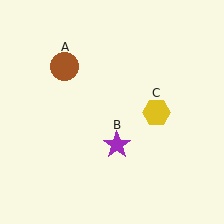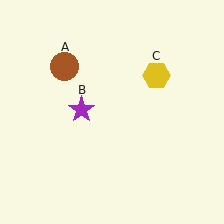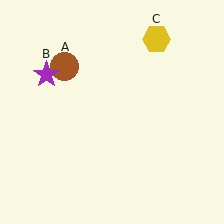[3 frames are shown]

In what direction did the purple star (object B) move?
The purple star (object B) moved up and to the left.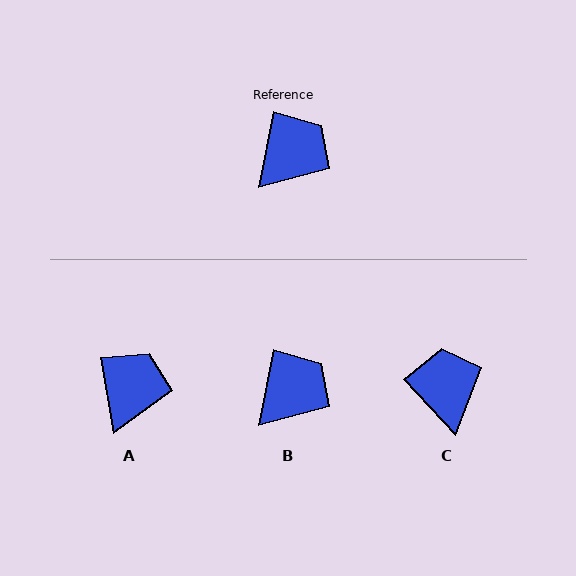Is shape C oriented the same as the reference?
No, it is off by about 55 degrees.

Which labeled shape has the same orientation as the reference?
B.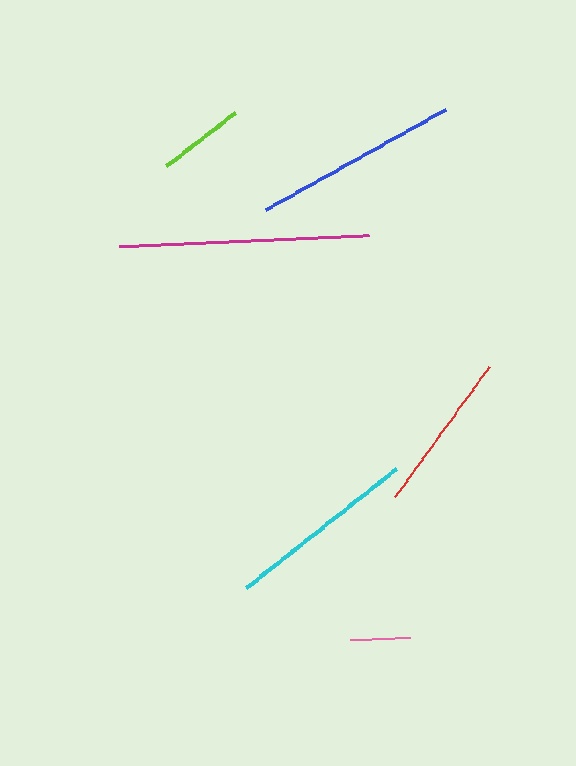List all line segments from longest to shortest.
From longest to shortest: magenta, blue, cyan, red, lime, pink.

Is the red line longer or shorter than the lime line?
The red line is longer than the lime line.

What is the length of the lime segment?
The lime segment is approximately 87 pixels long.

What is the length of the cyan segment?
The cyan segment is approximately 191 pixels long.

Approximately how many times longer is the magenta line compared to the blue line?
The magenta line is approximately 1.2 times the length of the blue line.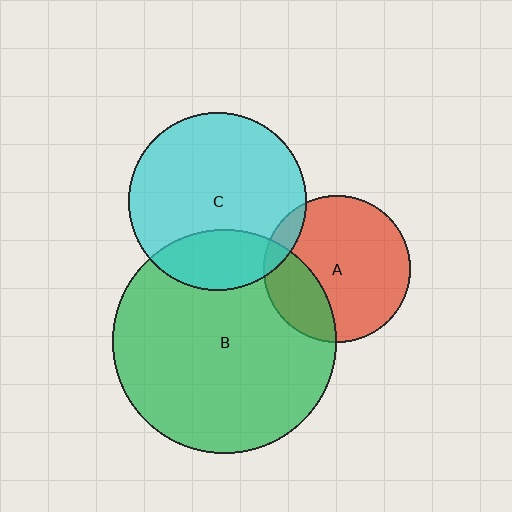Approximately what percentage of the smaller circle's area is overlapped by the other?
Approximately 25%.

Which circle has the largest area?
Circle B (green).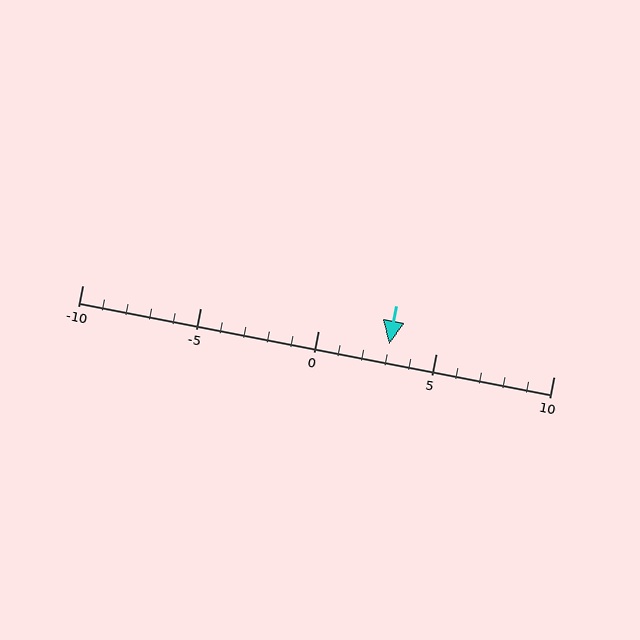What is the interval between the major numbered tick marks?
The major tick marks are spaced 5 units apart.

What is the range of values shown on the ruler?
The ruler shows values from -10 to 10.